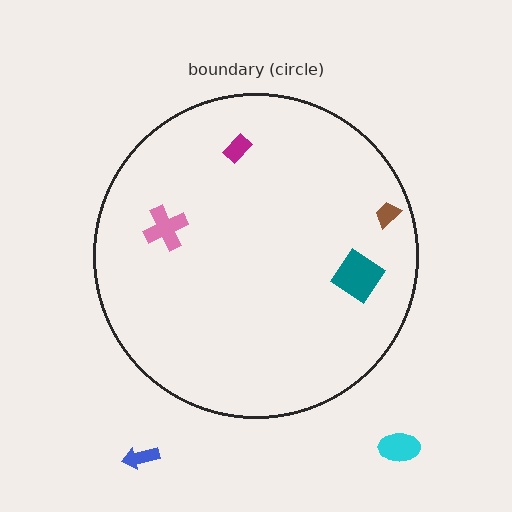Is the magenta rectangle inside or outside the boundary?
Inside.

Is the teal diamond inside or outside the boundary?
Inside.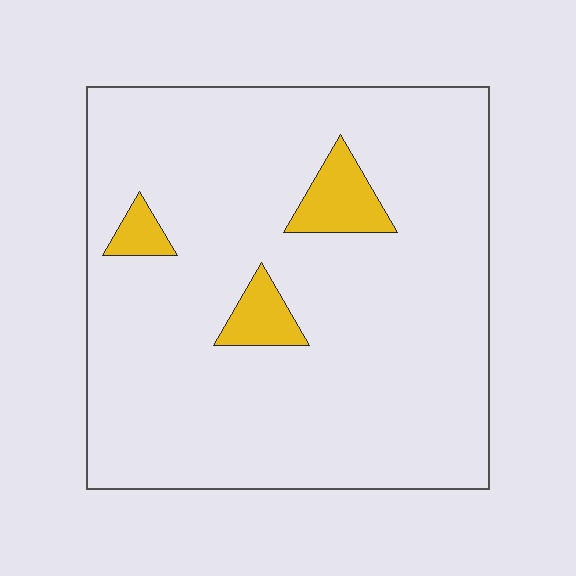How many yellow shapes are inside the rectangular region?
3.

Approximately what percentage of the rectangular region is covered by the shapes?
Approximately 10%.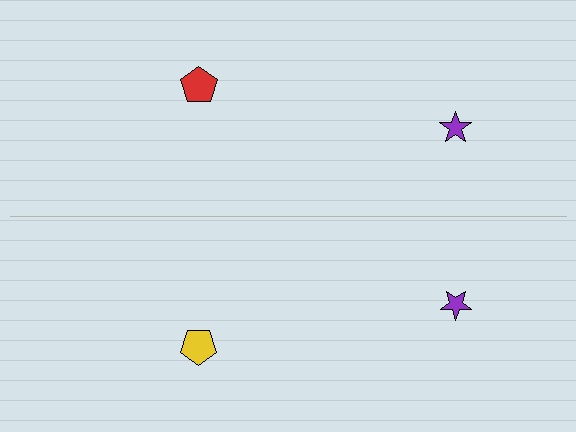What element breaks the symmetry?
The yellow pentagon on the bottom side breaks the symmetry — its mirror counterpart is red.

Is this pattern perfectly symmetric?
No, the pattern is not perfectly symmetric. The yellow pentagon on the bottom side breaks the symmetry — its mirror counterpart is red.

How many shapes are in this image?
There are 4 shapes in this image.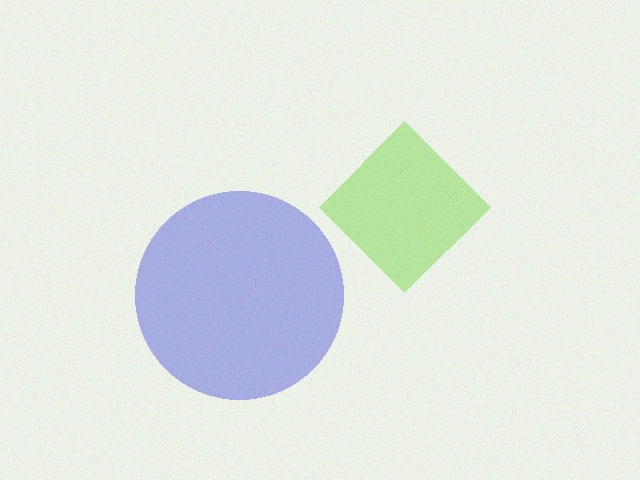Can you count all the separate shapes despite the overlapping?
Yes, there are 2 separate shapes.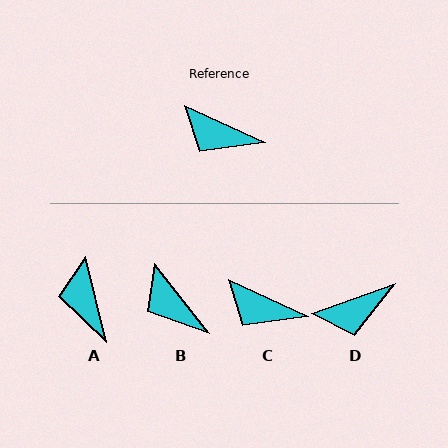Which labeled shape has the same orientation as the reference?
C.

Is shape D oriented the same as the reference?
No, it is off by about 45 degrees.